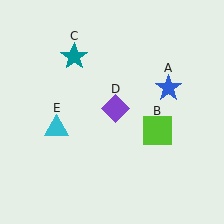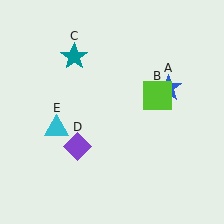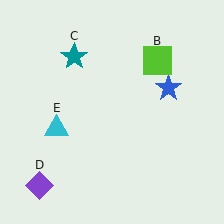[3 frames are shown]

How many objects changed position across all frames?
2 objects changed position: lime square (object B), purple diamond (object D).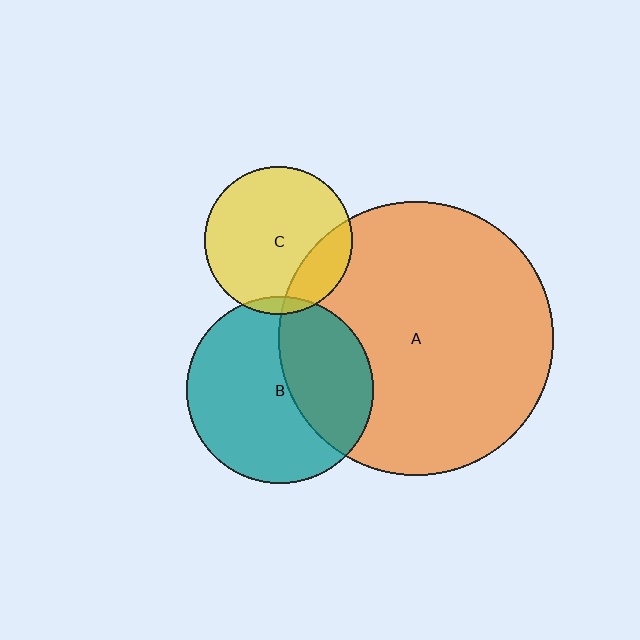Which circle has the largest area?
Circle A (orange).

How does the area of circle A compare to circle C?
Approximately 3.4 times.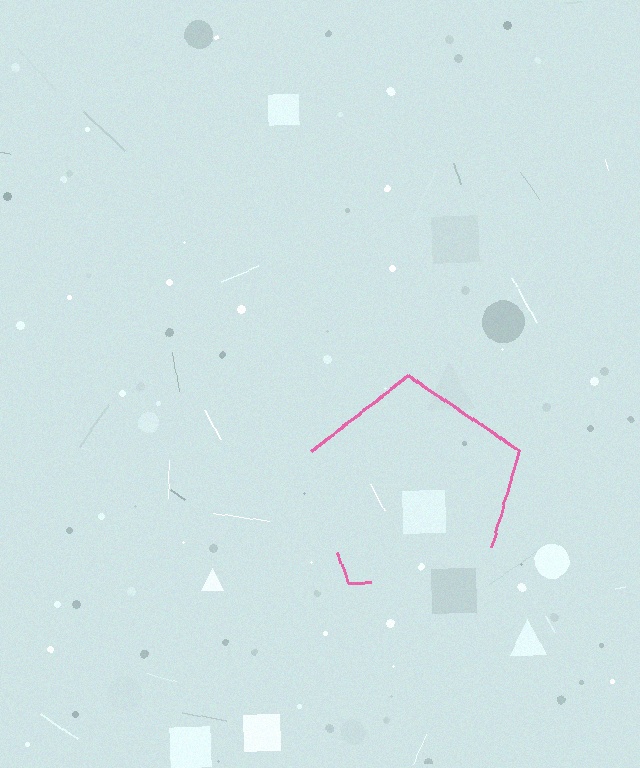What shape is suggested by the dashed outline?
The dashed outline suggests a pentagon.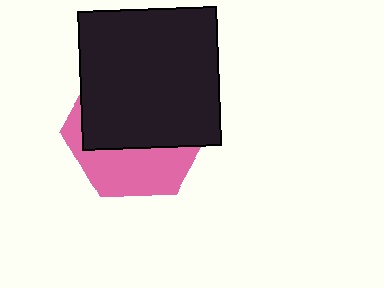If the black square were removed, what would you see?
You would see the complete pink hexagon.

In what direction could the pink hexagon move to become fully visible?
The pink hexagon could move down. That would shift it out from behind the black square entirely.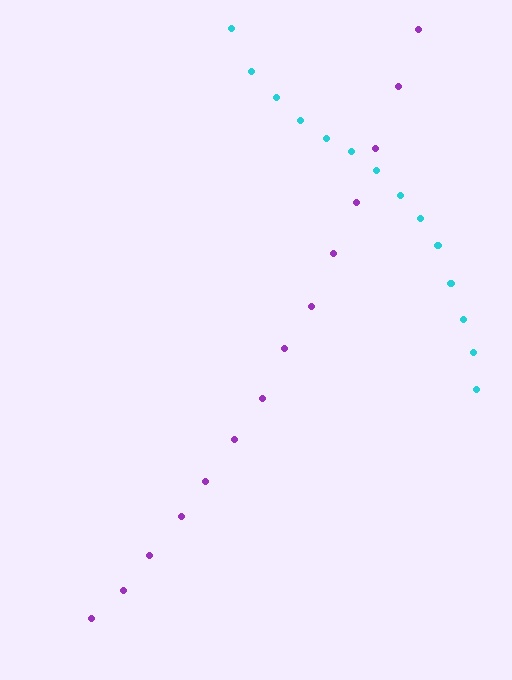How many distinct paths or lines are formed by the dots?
There are 2 distinct paths.